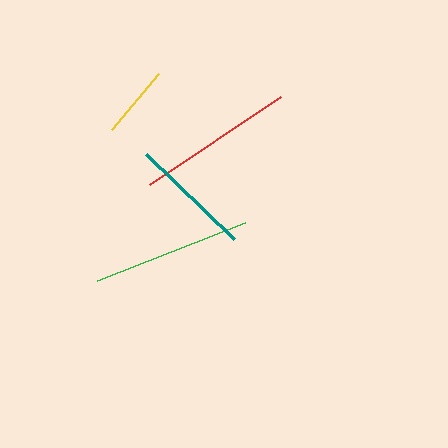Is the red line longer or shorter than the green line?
The green line is longer than the red line.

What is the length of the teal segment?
The teal segment is approximately 122 pixels long.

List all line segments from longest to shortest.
From longest to shortest: green, red, teal, yellow.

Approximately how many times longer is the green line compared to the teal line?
The green line is approximately 1.3 times the length of the teal line.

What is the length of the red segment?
The red segment is approximately 158 pixels long.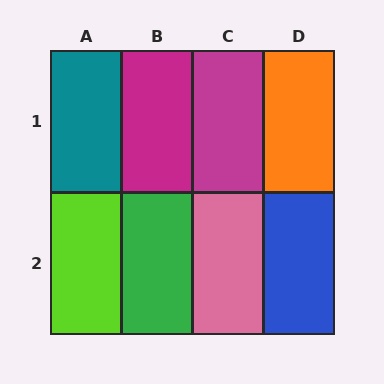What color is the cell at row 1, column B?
Magenta.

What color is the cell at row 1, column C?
Magenta.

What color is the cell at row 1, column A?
Teal.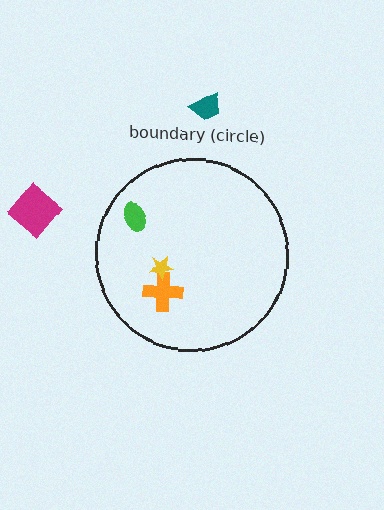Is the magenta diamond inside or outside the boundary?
Outside.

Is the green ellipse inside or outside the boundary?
Inside.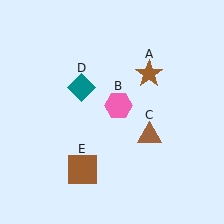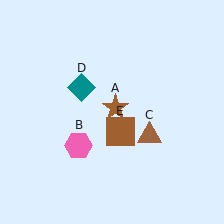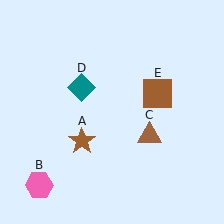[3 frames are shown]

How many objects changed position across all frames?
3 objects changed position: brown star (object A), pink hexagon (object B), brown square (object E).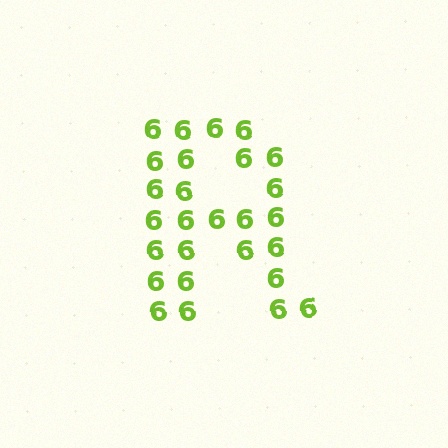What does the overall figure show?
The overall figure shows the letter R.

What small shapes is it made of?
It is made of small digit 6's.